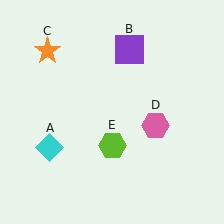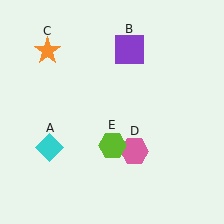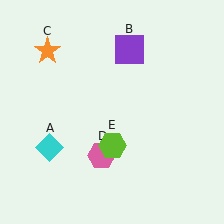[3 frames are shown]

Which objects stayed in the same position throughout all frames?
Cyan diamond (object A) and purple square (object B) and orange star (object C) and lime hexagon (object E) remained stationary.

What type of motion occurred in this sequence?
The pink hexagon (object D) rotated clockwise around the center of the scene.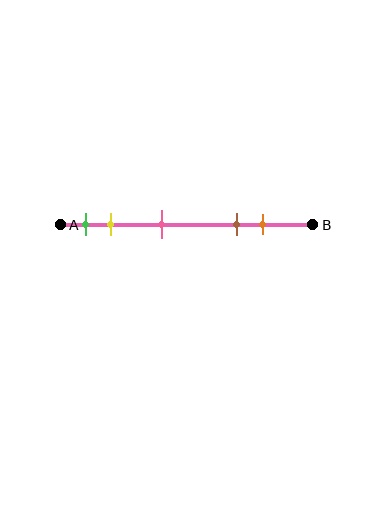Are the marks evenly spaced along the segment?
No, the marks are not evenly spaced.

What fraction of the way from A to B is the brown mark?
The brown mark is approximately 70% (0.7) of the way from A to B.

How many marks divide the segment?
There are 5 marks dividing the segment.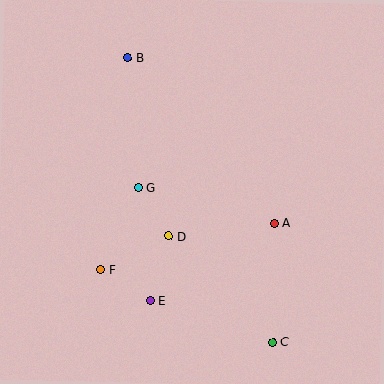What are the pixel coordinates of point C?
Point C is at (273, 342).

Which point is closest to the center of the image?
Point D at (169, 236) is closest to the center.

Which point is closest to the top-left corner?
Point B is closest to the top-left corner.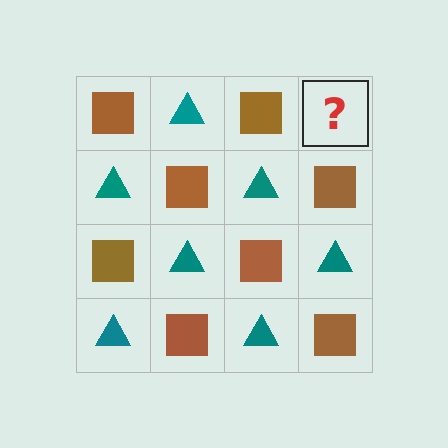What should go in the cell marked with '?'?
The missing cell should contain a teal triangle.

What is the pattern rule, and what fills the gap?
The rule is that it alternates brown square and teal triangle in a checkerboard pattern. The gap should be filled with a teal triangle.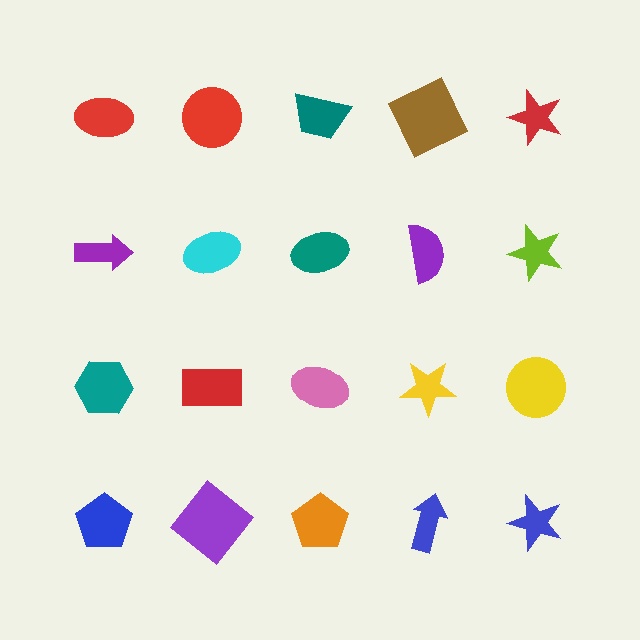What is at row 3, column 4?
A yellow star.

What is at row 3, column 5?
A yellow circle.